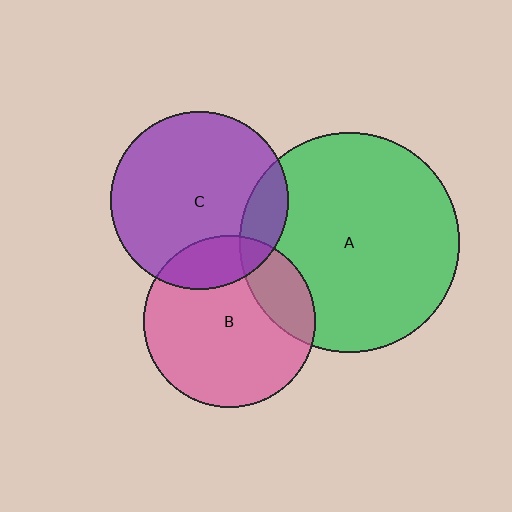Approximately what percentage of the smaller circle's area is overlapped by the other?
Approximately 20%.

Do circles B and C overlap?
Yes.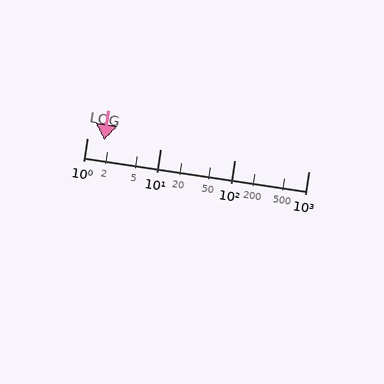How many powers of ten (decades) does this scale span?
The scale spans 3 decades, from 1 to 1000.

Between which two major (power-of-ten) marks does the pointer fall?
The pointer is between 1 and 10.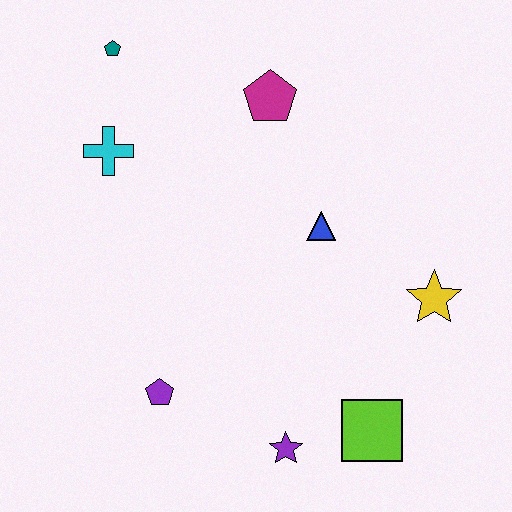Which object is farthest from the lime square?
The teal pentagon is farthest from the lime square.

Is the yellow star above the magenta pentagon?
No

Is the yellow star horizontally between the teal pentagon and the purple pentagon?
No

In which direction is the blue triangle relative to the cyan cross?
The blue triangle is to the right of the cyan cross.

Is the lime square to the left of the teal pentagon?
No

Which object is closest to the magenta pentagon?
The blue triangle is closest to the magenta pentagon.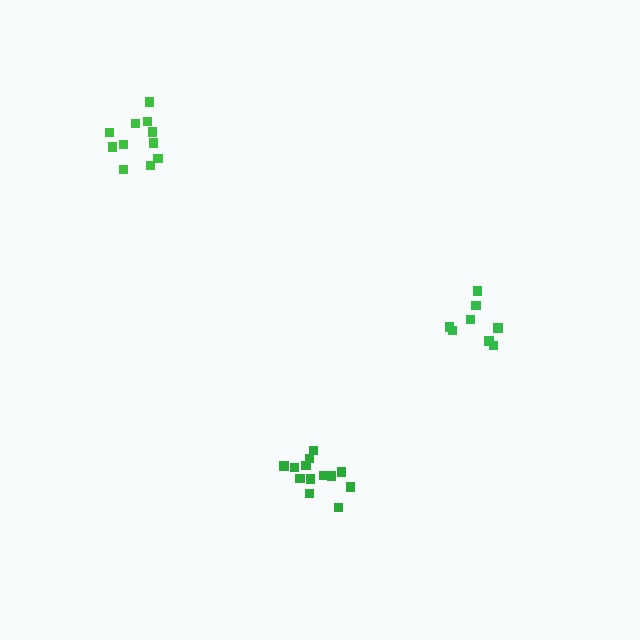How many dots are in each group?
Group 1: 13 dots, Group 2: 8 dots, Group 3: 11 dots (32 total).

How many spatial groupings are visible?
There are 3 spatial groupings.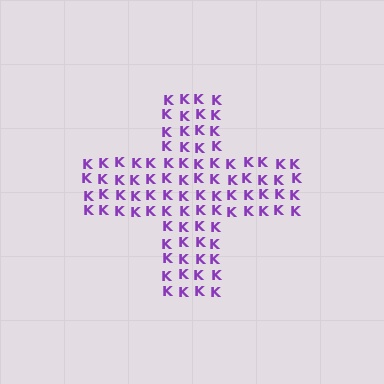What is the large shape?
The large shape is a cross.